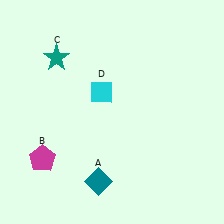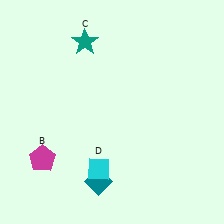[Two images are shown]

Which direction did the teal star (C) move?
The teal star (C) moved right.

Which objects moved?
The objects that moved are: the teal star (C), the cyan diamond (D).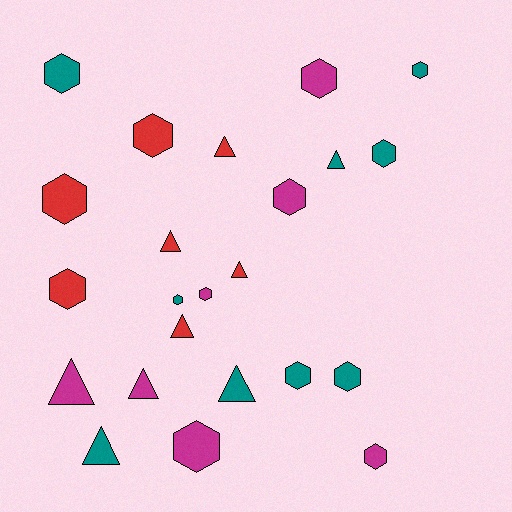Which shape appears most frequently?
Hexagon, with 14 objects.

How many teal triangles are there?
There are 3 teal triangles.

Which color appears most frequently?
Teal, with 9 objects.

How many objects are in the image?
There are 23 objects.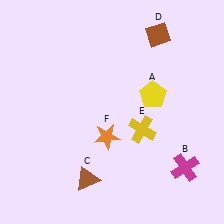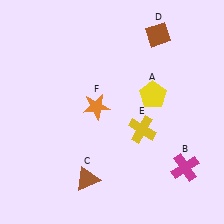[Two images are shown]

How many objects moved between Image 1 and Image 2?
1 object moved between the two images.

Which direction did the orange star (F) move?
The orange star (F) moved up.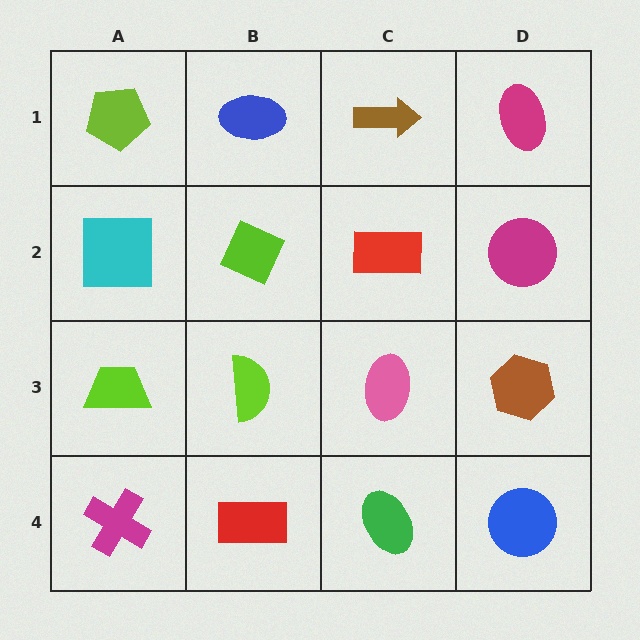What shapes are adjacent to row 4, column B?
A lime semicircle (row 3, column B), a magenta cross (row 4, column A), a green ellipse (row 4, column C).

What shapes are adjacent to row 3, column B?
A lime diamond (row 2, column B), a red rectangle (row 4, column B), a lime trapezoid (row 3, column A), a pink ellipse (row 3, column C).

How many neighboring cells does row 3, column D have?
3.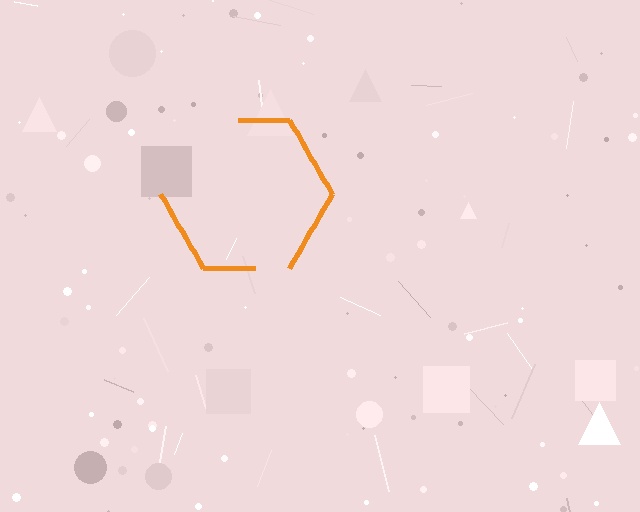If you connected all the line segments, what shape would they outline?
They would outline a hexagon.